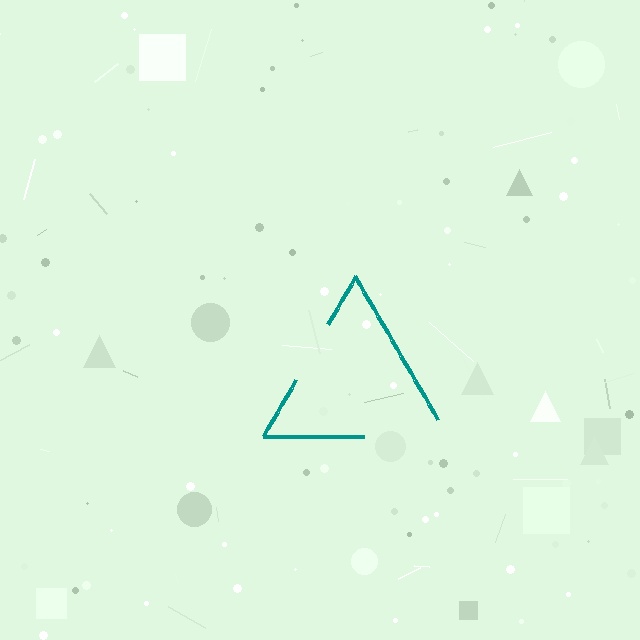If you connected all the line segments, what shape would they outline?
They would outline a triangle.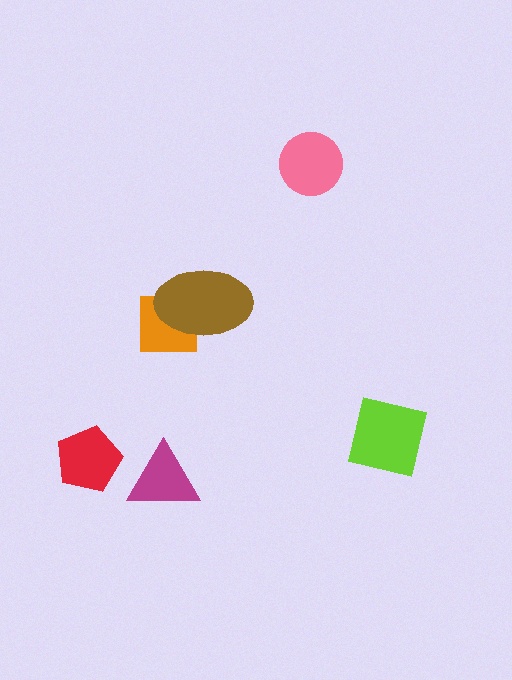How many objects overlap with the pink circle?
0 objects overlap with the pink circle.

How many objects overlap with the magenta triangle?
0 objects overlap with the magenta triangle.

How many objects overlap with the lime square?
0 objects overlap with the lime square.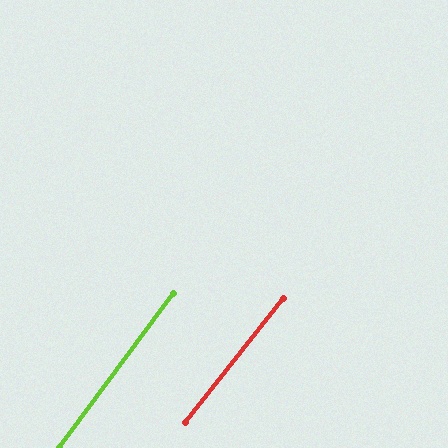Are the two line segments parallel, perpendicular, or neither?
Parallel — their directions differ by only 1.9°.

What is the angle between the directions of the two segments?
Approximately 2 degrees.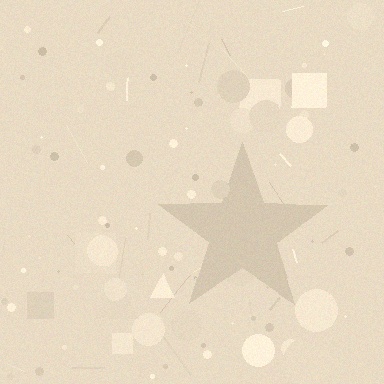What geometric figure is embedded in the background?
A star is embedded in the background.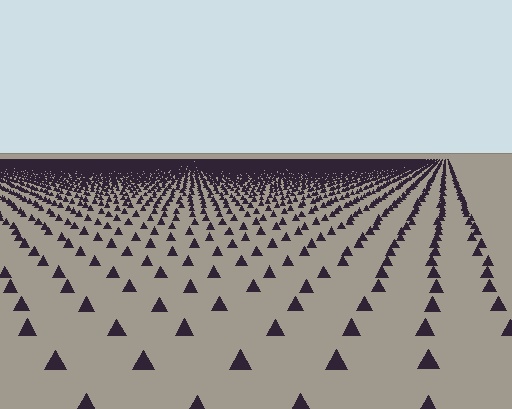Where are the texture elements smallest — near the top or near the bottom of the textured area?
Near the top.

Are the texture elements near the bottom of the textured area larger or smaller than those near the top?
Larger. Near the bottom, elements are closer to the viewer and appear at a bigger on-screen size.